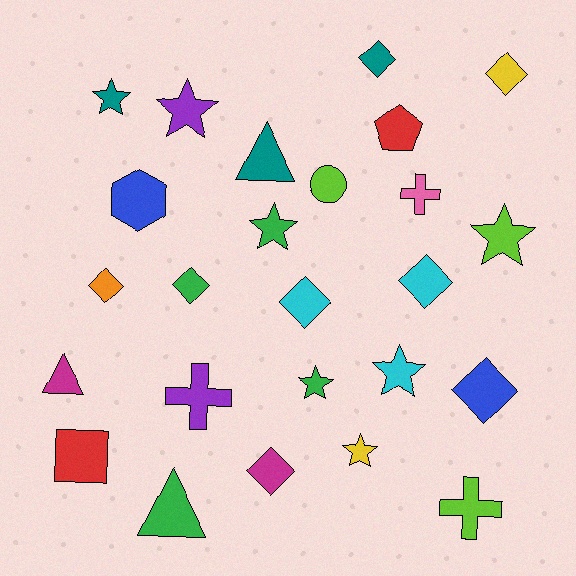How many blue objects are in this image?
There are 2 blue objects.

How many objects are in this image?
There are 25 objects.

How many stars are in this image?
There are 7 stars.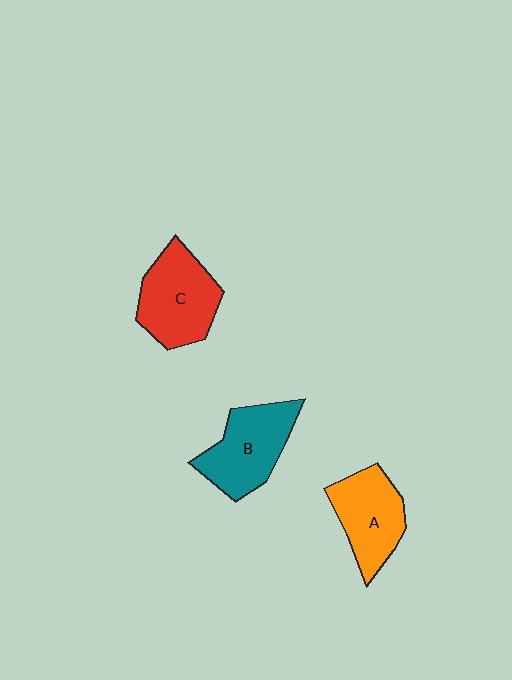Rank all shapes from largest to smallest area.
From largest to smallest: C (red), B (teal), A (orange).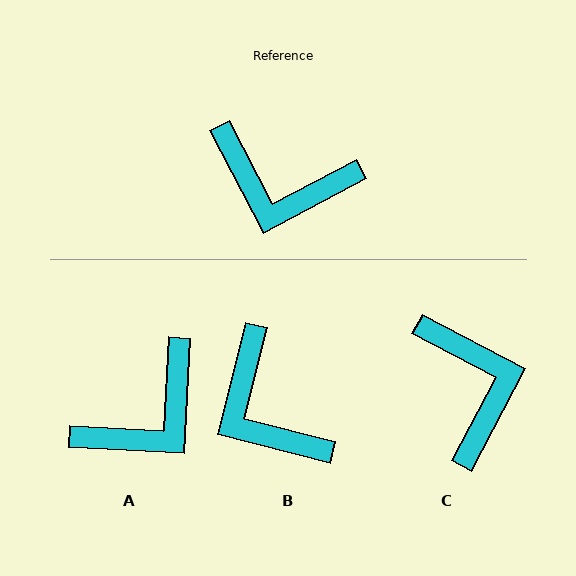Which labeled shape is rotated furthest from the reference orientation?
C, about 124 degrees away.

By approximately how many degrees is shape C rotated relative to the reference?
Approximately 124 degrees counter-clockwise.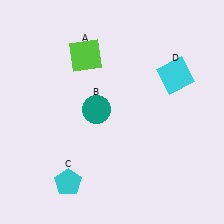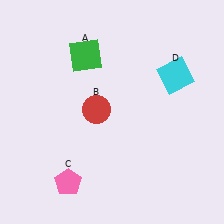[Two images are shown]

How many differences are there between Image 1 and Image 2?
There are 3 differences between the two images.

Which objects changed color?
A changed from lime to green. B changed from teal to red. C changed from cyan to pink.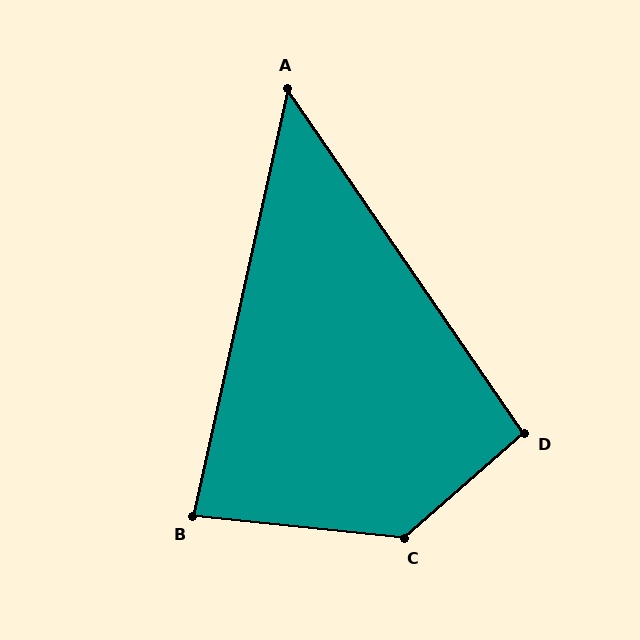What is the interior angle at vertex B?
Approximately 83 degrees (acute).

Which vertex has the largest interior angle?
C, at approximately 133 degrees.